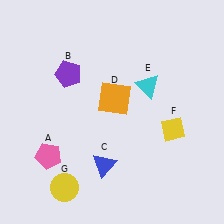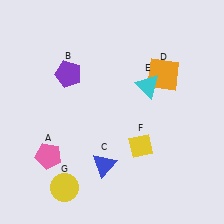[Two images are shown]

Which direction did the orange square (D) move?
The orange square (D) moved right.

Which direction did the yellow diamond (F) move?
The yellow diamond (F) moved left.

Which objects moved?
The objects that moved are: the orange square (D), the yellow diamond (F).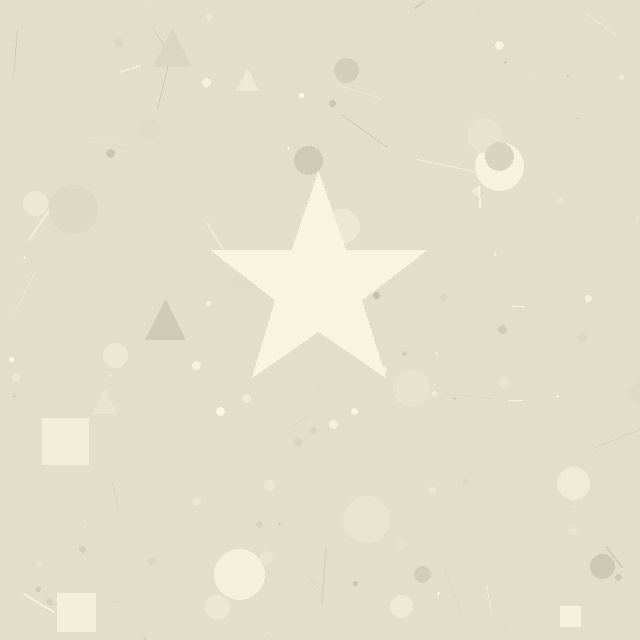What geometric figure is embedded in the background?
A star is embedded in the background.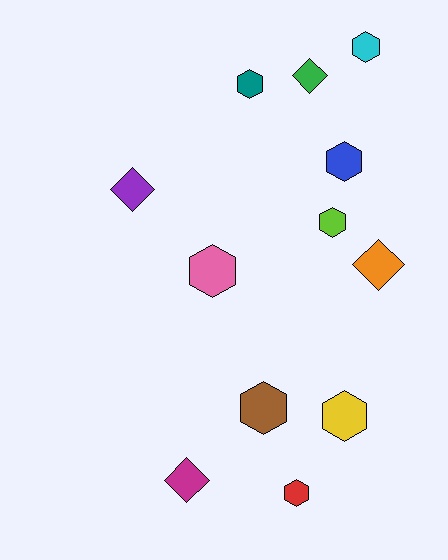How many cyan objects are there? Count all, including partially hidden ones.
There is 1 cyan object.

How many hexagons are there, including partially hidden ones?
There are 8 hexagons.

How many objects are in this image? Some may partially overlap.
There are 12 objects.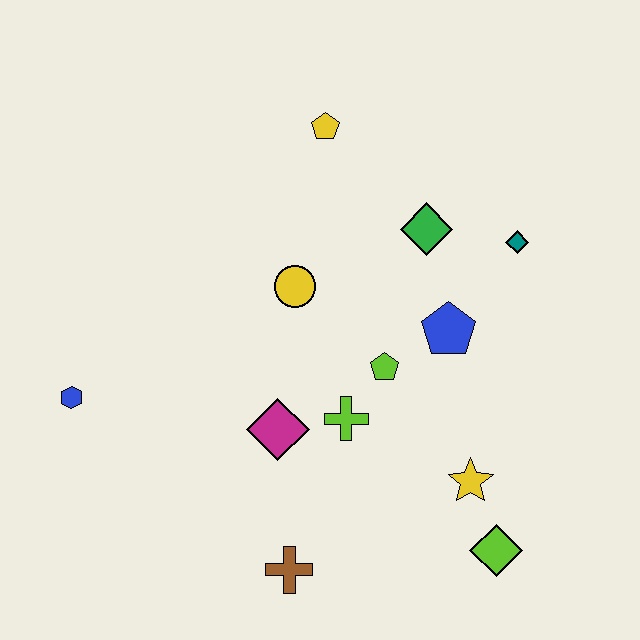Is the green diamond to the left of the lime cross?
No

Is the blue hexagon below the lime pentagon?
Yes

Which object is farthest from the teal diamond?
The blue hexagon is farthest from the teal diamond.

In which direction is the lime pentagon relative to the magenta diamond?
The lime pentagon is to the right of the magenta diamond.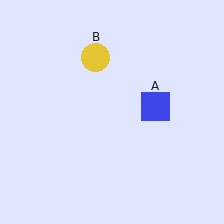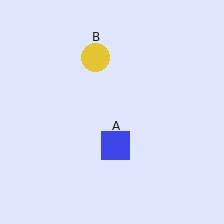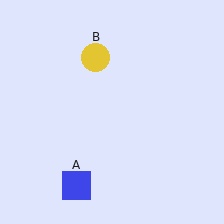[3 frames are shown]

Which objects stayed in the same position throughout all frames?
Yellow circle (object B) remained stationary.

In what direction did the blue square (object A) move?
The blue square (object A) moved down and to the left.